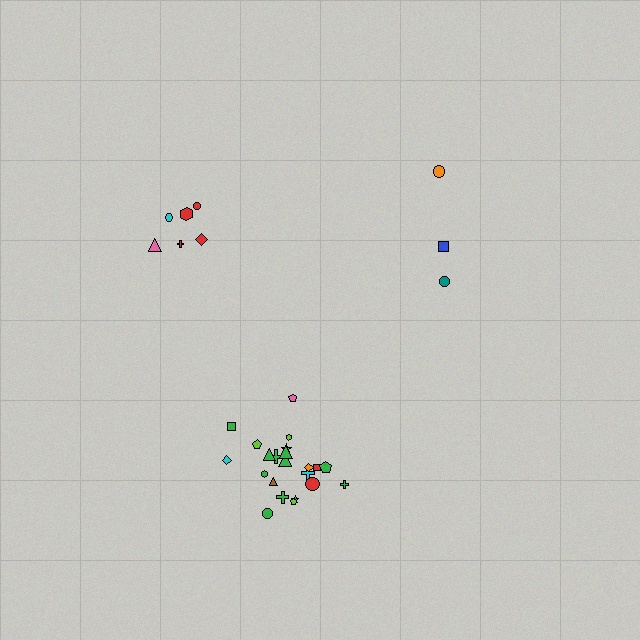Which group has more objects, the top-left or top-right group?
The top-left group.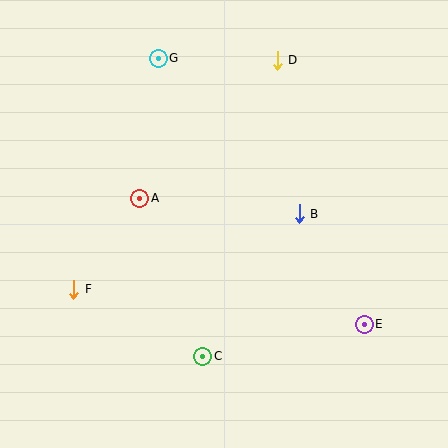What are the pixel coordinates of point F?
Point F is at (74, 289).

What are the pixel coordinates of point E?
Point E is at (364, 324).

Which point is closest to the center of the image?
Point B at (299, 214) is closest to the center.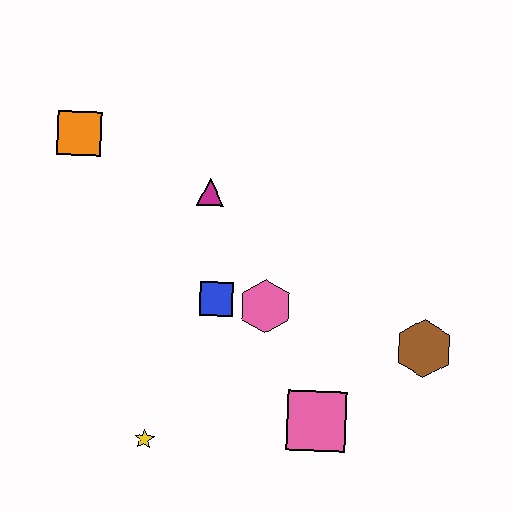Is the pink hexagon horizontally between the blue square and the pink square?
Yes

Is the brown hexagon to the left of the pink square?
No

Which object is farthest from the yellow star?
The orange square is farthest from the yellow star.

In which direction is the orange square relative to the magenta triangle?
The orange square is to the left of the magenta triangle.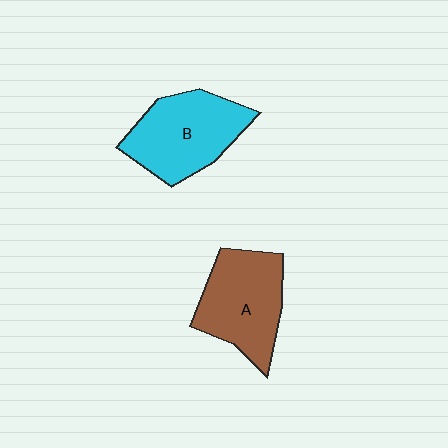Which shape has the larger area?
Shape B (cyan).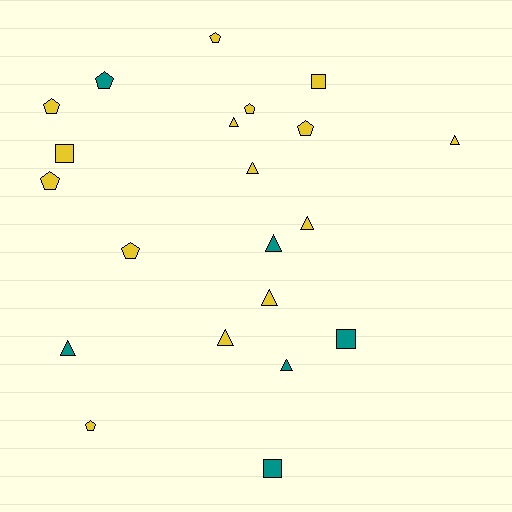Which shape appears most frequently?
Triangle, with 9 objects.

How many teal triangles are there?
There are 3 teal triangles.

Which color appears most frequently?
Yellow, with 15 objects.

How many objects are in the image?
There are 21 objects.